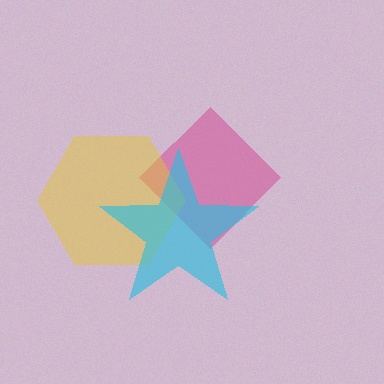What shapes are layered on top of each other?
The layered shapes are: a magenta diamond, a yellow hexagon, a cyan star.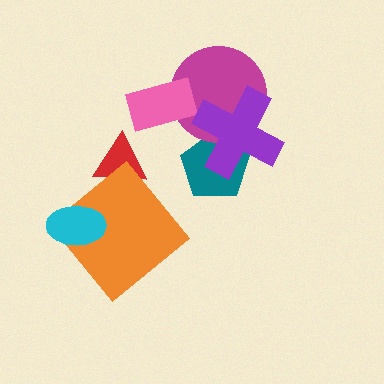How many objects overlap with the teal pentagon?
2 objects overlap with the teal pentagon.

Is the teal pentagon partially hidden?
Yes, it is partially covered by another shape.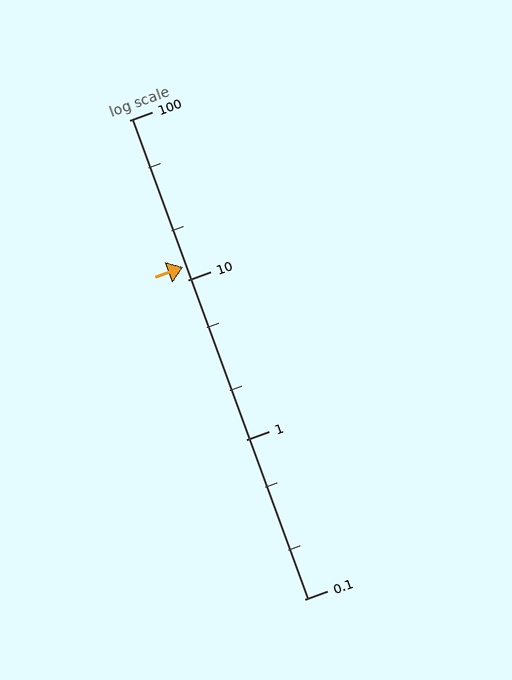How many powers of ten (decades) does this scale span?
The scale spans 3 decades, from 0.1 to 100.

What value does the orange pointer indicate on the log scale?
The pointer indicates approximately 12.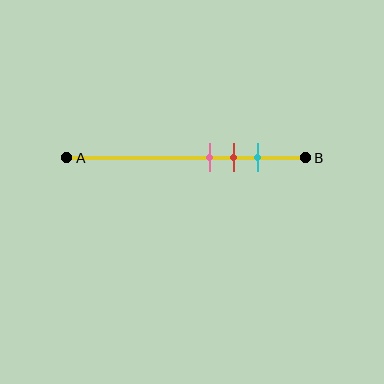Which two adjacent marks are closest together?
The pink and red marks are the closest adjacent pair.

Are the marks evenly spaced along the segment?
Yes, the marks are approximately evenly spaced.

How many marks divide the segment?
There are 3 marks dividing the segment.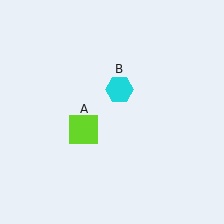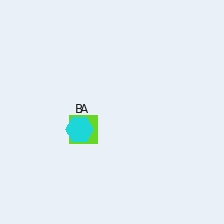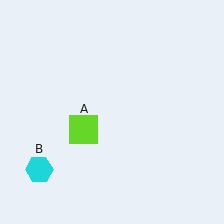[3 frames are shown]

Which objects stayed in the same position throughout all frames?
Lime square (object A) remained stationary.